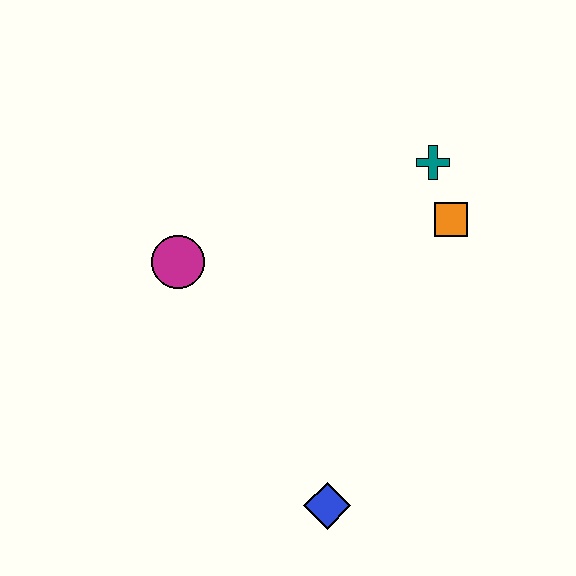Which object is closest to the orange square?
The teal cross is closest to the orange square.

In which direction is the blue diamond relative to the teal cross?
The blue diamond is below the teal cross.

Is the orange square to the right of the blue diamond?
Yes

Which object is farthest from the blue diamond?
The teal cross is farthest from the blue diamond.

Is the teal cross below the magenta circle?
No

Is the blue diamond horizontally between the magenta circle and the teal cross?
Yes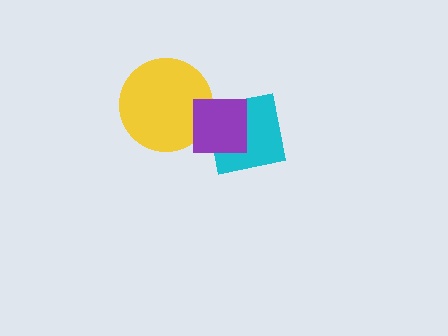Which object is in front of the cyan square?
The purple square is in front of the cyan square.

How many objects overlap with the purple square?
2 objects overlap with the purple square.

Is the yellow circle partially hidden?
Yes, it is partially covered by another shape.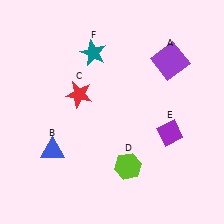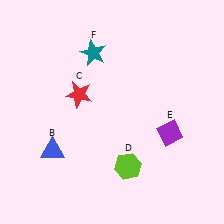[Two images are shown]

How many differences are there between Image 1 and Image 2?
There is 1 difference between the two images.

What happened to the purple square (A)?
The purple square (A) was removed in Image 2. It was in the top-right area of Image 1.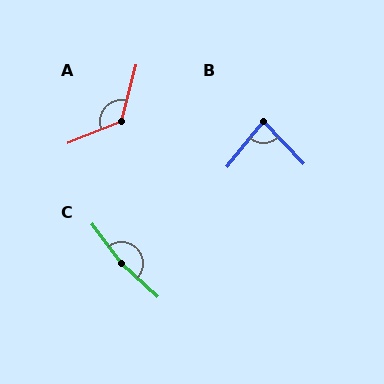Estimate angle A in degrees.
Approximately 126 degrees.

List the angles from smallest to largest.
B (83°), A (126°), C (169°).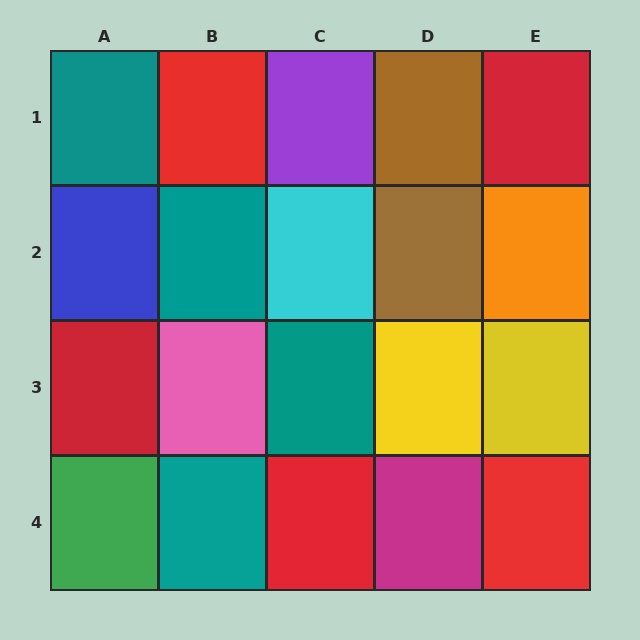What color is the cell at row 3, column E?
Yellow.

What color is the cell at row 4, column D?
Magenta.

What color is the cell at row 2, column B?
Teal.